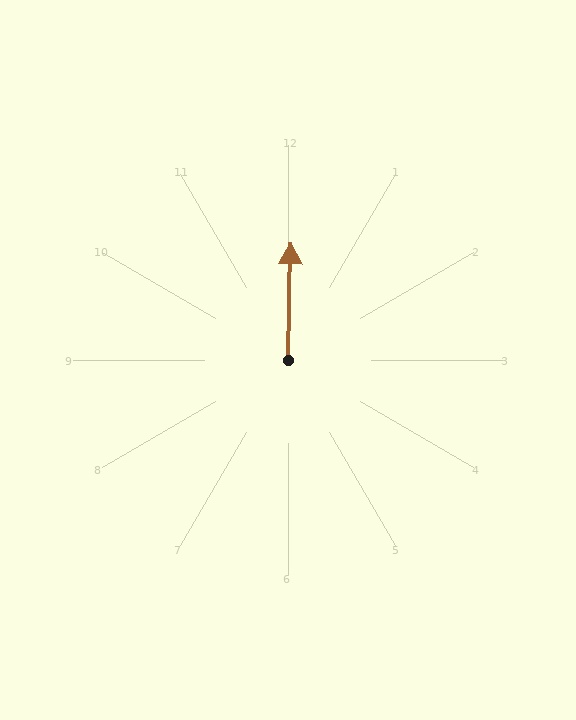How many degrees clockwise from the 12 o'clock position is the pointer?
Approximately 1 degrees.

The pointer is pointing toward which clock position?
Roughly 12 o'clock.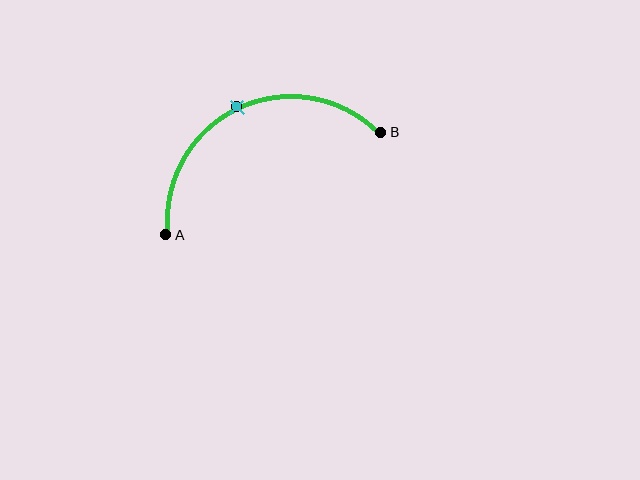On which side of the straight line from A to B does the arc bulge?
The arc bulges above the straight line connecting A and B.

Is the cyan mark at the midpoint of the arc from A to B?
Yes. The cyan mark lies on the arc at equal arc-length from both A and B — it is the arc midpoint.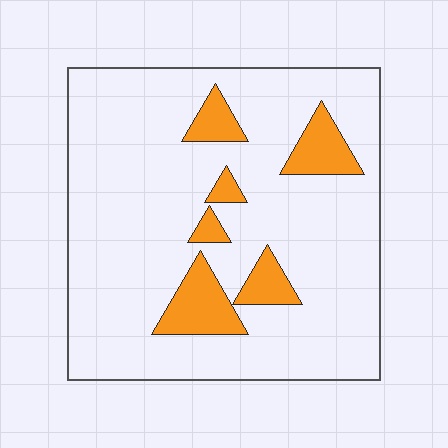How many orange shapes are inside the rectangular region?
6.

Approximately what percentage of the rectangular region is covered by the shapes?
Approximately 15%.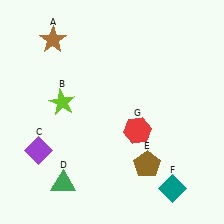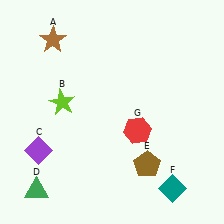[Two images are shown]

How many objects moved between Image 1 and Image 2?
1 object moved between the two images.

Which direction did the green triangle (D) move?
The green triangle (D) moved left.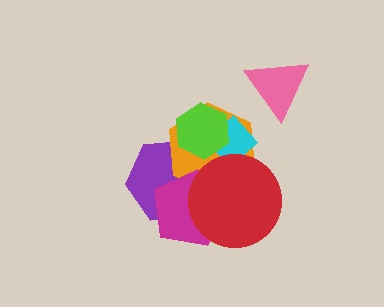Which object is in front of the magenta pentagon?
The red circle is in front of the magenta pentagon.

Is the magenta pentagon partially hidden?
Yes, it is partially covered by another shape.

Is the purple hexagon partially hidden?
Yes, it is partially covered by another shape.